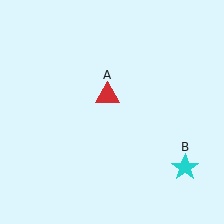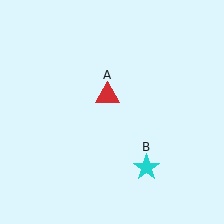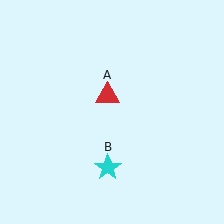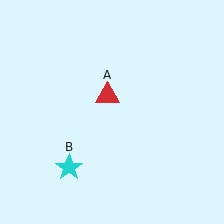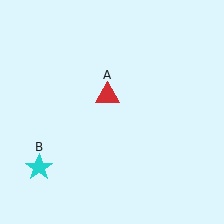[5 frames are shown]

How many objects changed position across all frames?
1 object changed position: cyan star (object B).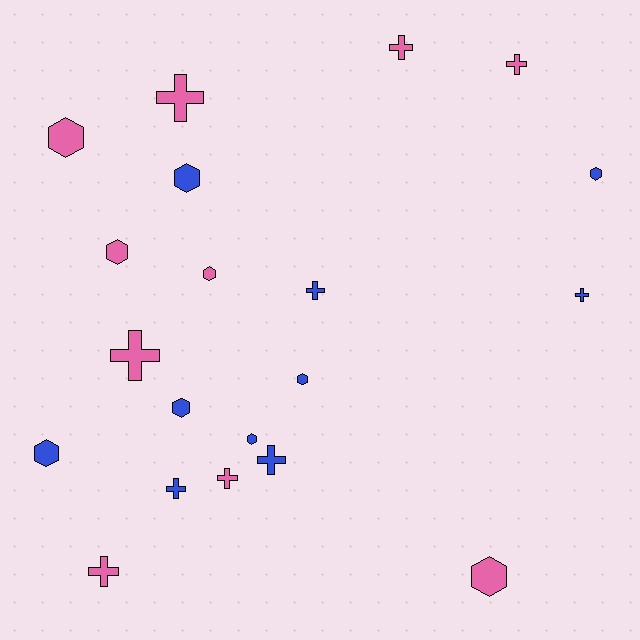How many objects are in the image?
There are 20 objects.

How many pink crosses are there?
There are 6 pink crosses.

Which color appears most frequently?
Pink, with 10 objects.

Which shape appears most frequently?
Cross, with 10 objects.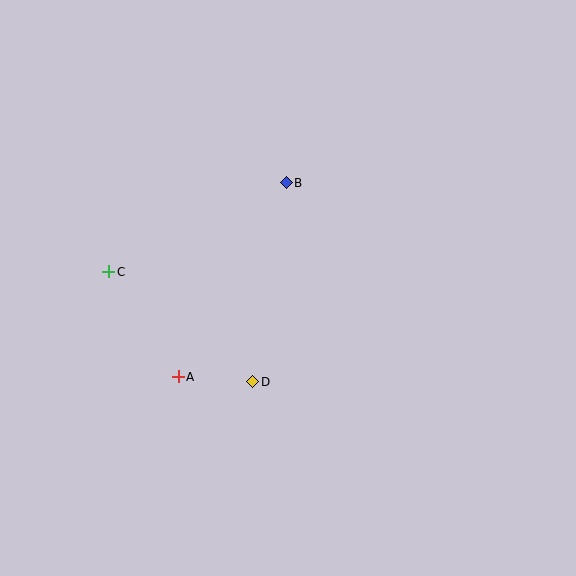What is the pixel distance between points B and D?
The distance between B and D is 202 pixels.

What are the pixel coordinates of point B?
Point B is at (286, 183).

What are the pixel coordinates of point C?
Point C is at (109, 272).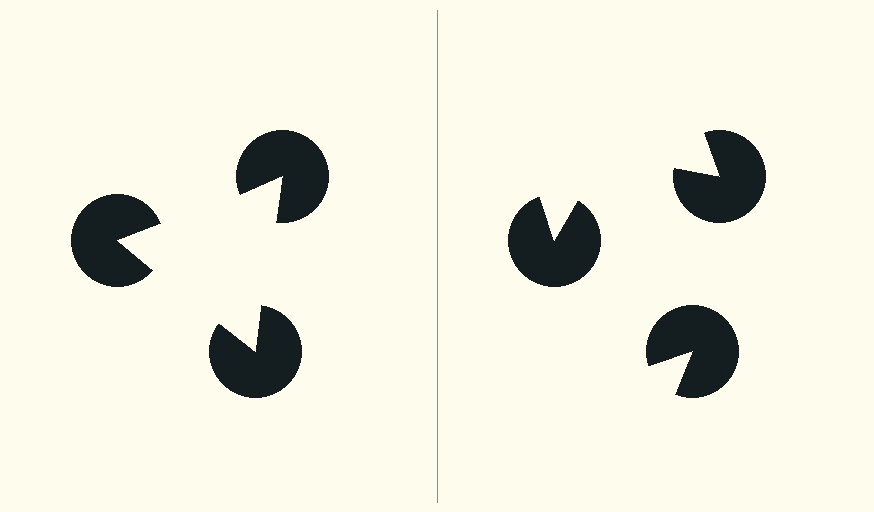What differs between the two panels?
The pac-man discs are positioned identically on both sides; only the wedge orientations differ. On the left they align to a triangle; on the right they are misaligned.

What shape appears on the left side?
An illusory triangle.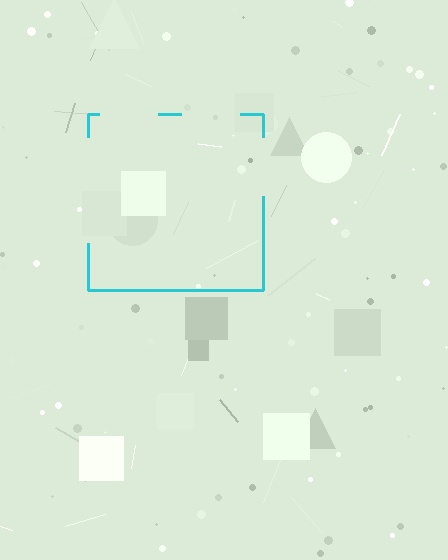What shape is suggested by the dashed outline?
The dashed outline suggests a square.